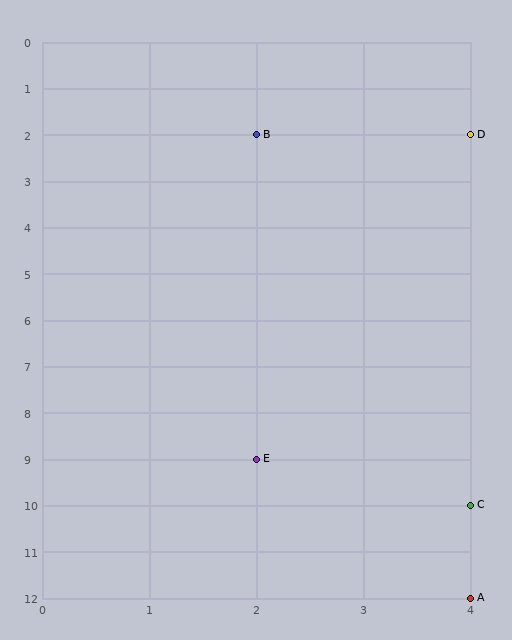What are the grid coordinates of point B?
Point B is at grid coordinates (2, 2).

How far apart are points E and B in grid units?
Points E and B are 7 rows apart.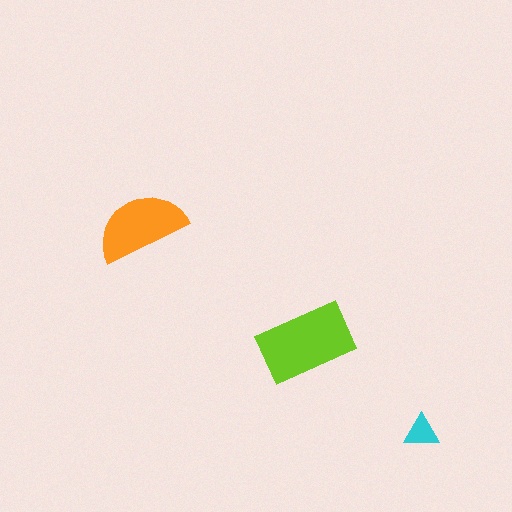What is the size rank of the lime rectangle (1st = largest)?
1st.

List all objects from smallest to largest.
The cyan triangle, the orange semicircle, the lime rectangle.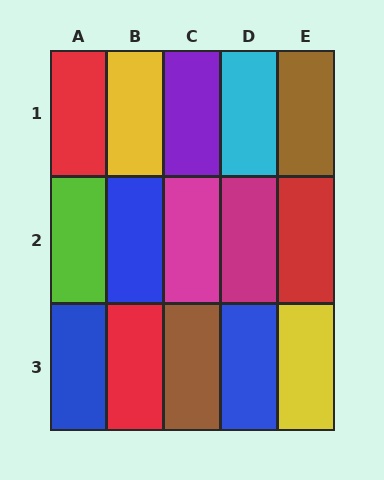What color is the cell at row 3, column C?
Brown.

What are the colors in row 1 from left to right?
Red, yellow, purple, cyan, brown.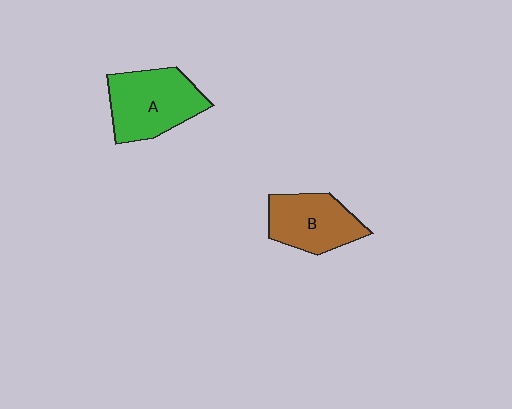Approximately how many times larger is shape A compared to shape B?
Approximately 1.2 times.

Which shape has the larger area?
Shape A (green).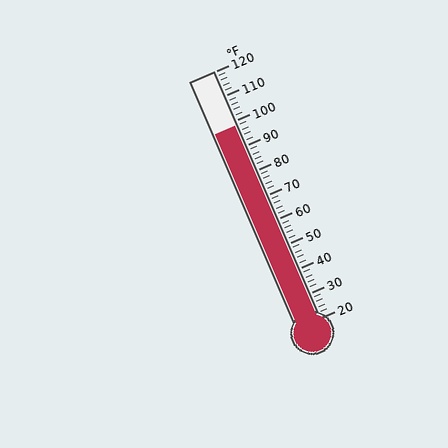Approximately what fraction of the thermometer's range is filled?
The thermometer is filled to approximately 80% of its range.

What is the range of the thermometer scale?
The thermometer scale ranges from 20°F to 120°F.